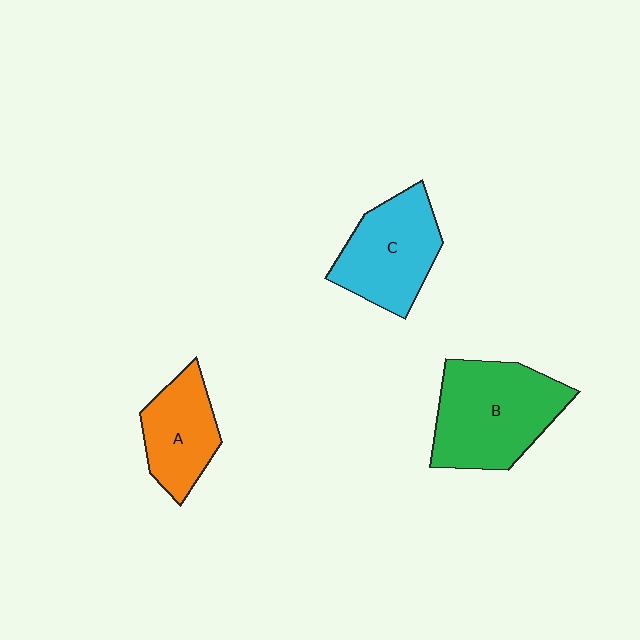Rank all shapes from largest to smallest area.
From largest to smallest: B (green), C (cyan), A (orange).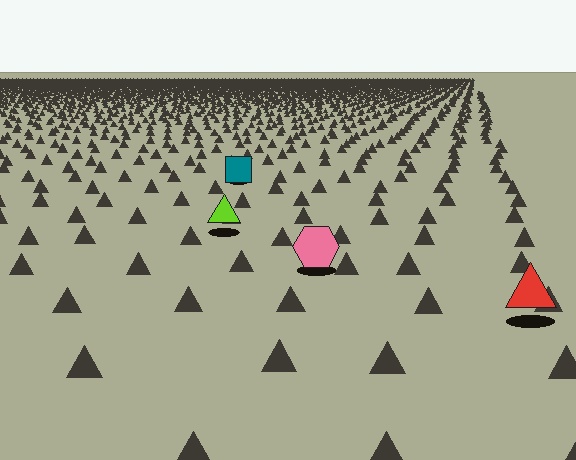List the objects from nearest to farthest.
From nearest to farthest: the red triangle, the pink hexagon, the lime triangle, the teal square.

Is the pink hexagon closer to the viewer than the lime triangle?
Yes. The pink hexagon is closer — you can tell from the texture gradient: the ground texture is coarser near it.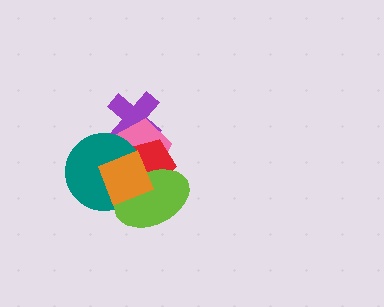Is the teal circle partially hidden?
Yes, it is partially covered by another shape.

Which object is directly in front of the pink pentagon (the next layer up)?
The red pentagon is directly in front of the pink pentagon.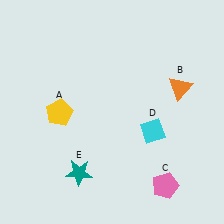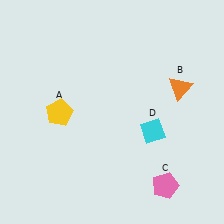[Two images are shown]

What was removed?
The teal star (E) was removed in Image 2.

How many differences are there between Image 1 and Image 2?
There is 1 difference between the two images.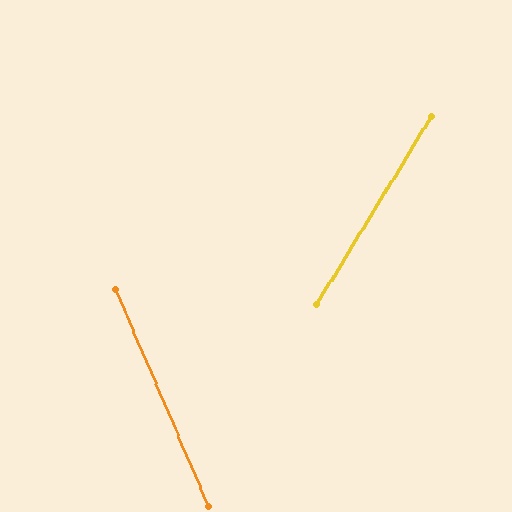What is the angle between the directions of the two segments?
Approximately 55 degrees.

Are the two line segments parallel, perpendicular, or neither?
Neither parallel nor perpendicular — they differ by about 55°.